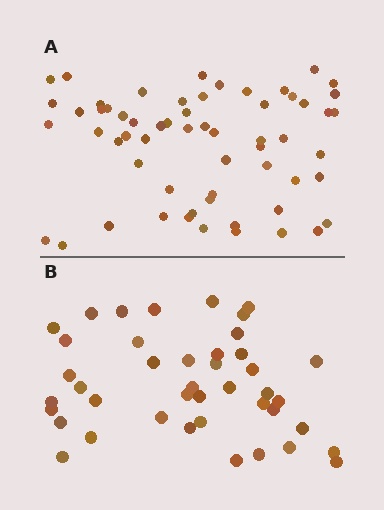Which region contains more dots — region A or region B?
Region A (the top region) has more dots.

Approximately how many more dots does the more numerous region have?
Region A has approximately 20 more dots than region B.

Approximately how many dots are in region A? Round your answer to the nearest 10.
About 60 dots.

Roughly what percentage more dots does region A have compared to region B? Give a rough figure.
About 45% more.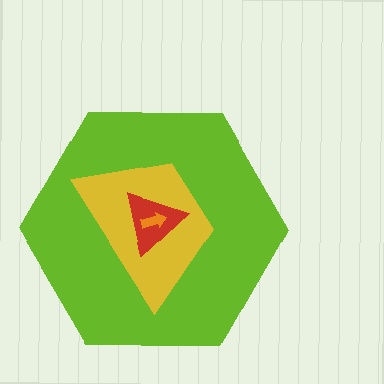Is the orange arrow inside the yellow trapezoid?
Yes.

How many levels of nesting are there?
4.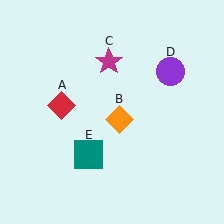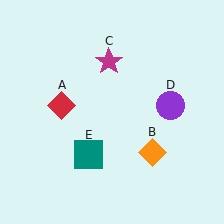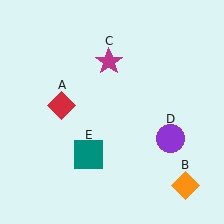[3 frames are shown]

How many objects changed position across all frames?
2 objects changed position: orange diamond (object B), purple circle (object D).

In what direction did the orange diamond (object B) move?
The orange diamond (object B) moved down and to the right.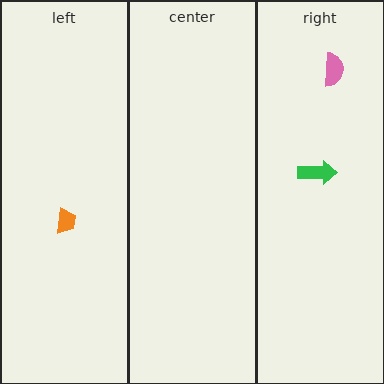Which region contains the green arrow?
The right region.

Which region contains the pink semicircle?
The right region.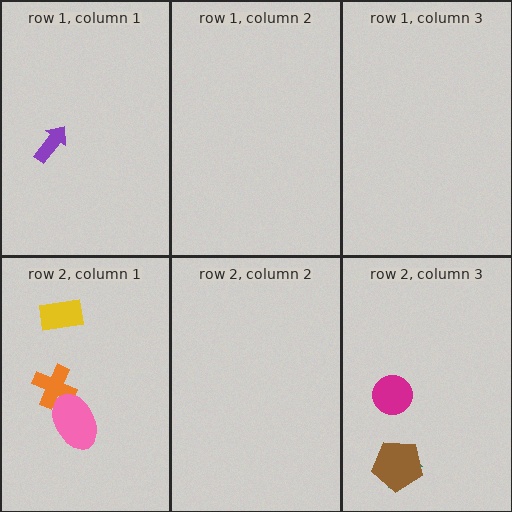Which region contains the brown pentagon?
The row 2, column 3 region.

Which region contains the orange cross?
The row 2, column 1 region.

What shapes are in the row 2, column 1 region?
The orange cross, the pink ellipse, the yellow rectangle.